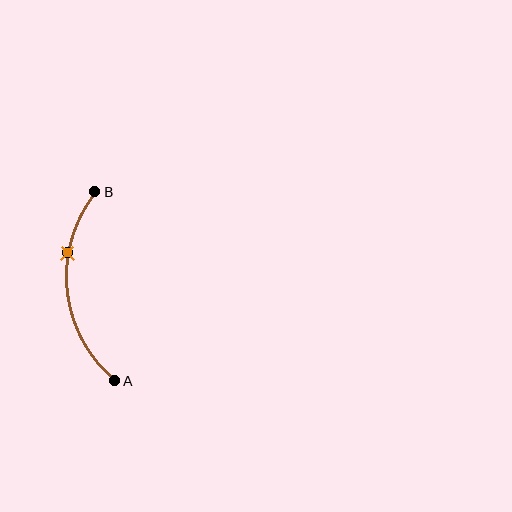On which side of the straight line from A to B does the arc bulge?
The arc bulges to the left of the straight line connecting A and B.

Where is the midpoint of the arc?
The arc midpoint is the point on the curve farthest from the straight line joining A and B. It sits to the left of that line.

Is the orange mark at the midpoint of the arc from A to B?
No. The orange mark lies on the arc but is closer to endpoint B. The arc midpoint would be at the point on the curve equidistant along the arc from both A and B.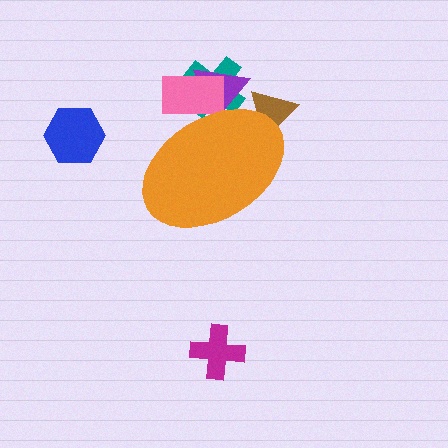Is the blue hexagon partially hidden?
No, the blue hexagon is fully visible.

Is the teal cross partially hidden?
Yes, the teal cross is partially hidden behind the orange ellipse.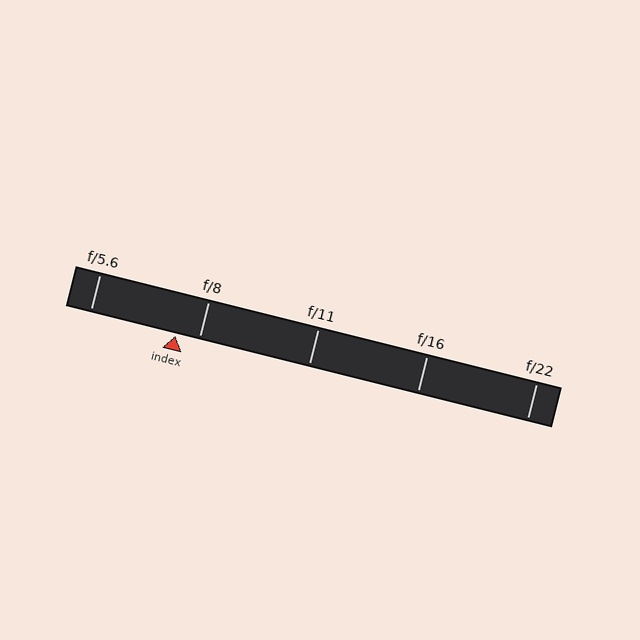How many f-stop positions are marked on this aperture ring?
There are 5 f-stop positions marked.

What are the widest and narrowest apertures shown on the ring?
The widest aperture shown is f/5.6 and the narrowest is f/22.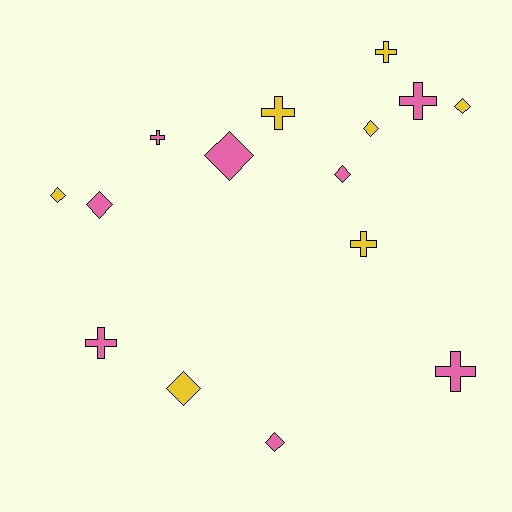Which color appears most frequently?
Pink, with 8 objects.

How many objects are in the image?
There are 15 objects.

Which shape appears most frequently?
Diamond, with 8 objects.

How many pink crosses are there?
There are 4 pink crosses.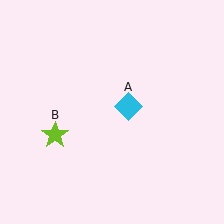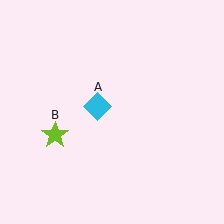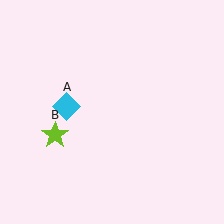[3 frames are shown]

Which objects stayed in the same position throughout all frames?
Lime star (object B) remained stationary.